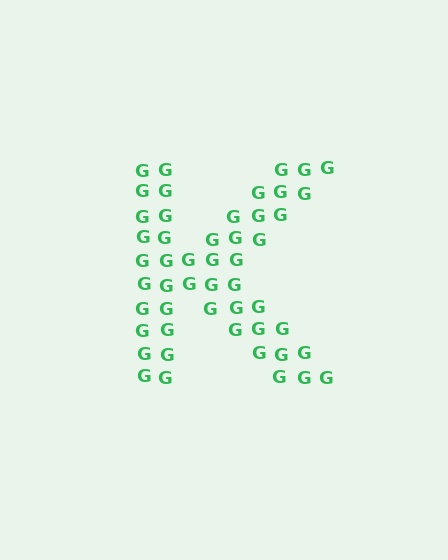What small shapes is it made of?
It is made of small letter G's.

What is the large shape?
The large shape is the letter K.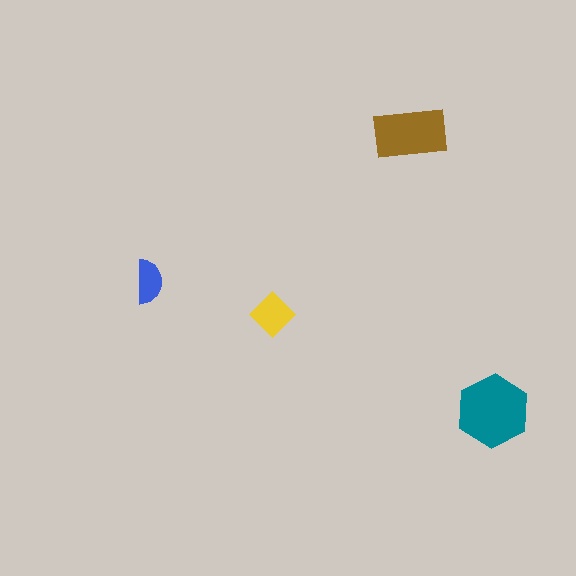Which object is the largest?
The teal hexagon.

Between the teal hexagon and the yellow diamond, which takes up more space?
The teal hexagon.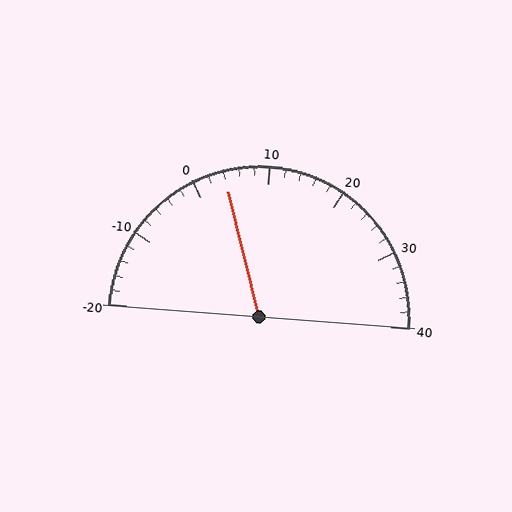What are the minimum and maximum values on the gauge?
The gauge ranges from -20 to 40.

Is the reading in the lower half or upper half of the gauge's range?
The reading is in the lower half of the range (-20 to 40).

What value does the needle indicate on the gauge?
The needle indicates approximately 4.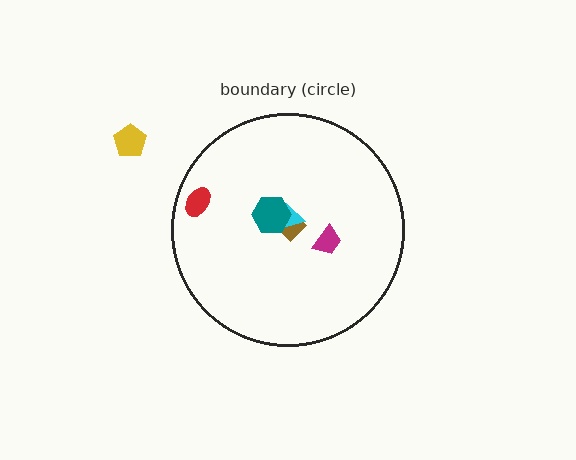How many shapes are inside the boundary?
5 inside, 1 outside.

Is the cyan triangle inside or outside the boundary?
Inside.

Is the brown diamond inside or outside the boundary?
Inside.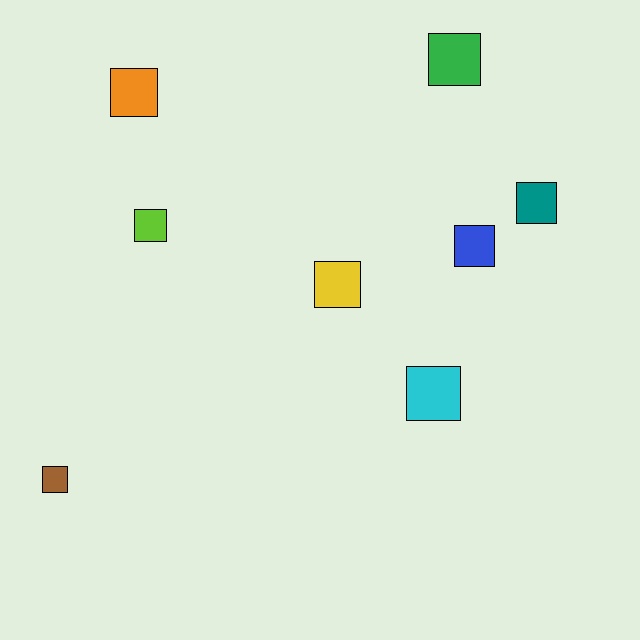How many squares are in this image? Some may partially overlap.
There are 8 squares.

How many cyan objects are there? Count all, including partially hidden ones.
There is 1 cyan object.